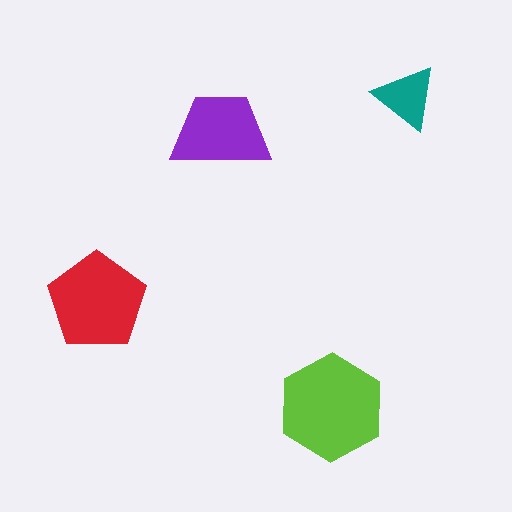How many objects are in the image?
There are 4 objects in the image.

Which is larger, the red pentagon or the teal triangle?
The red pentagon.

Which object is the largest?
The lime hexagon.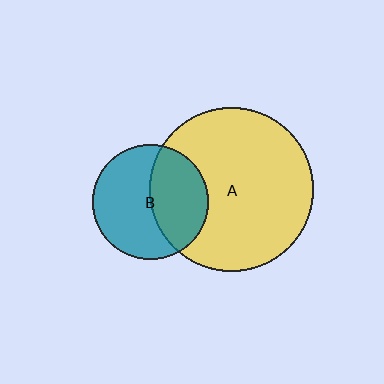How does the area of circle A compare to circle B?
Approximately 2.0 times.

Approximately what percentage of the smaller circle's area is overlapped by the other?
Approximately 40%.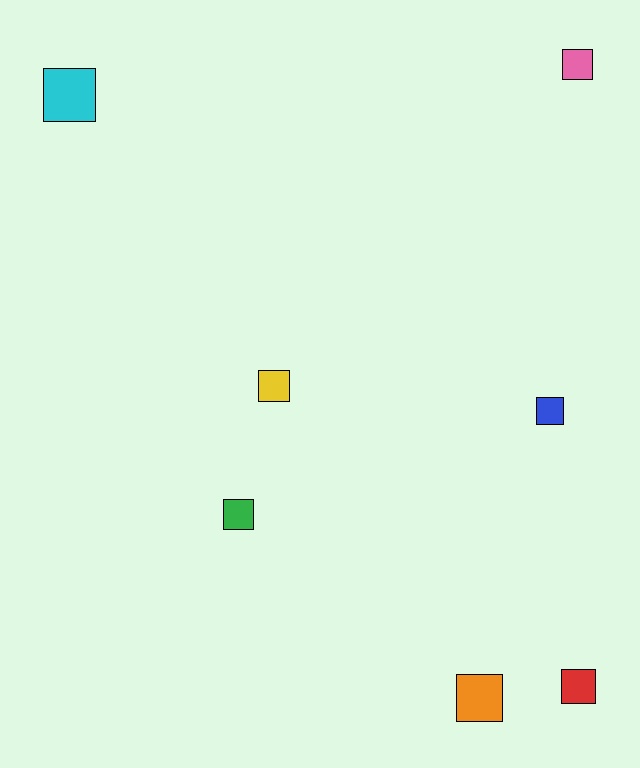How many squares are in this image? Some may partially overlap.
There are 7 squares.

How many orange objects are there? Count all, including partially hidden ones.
There is 1 orange object.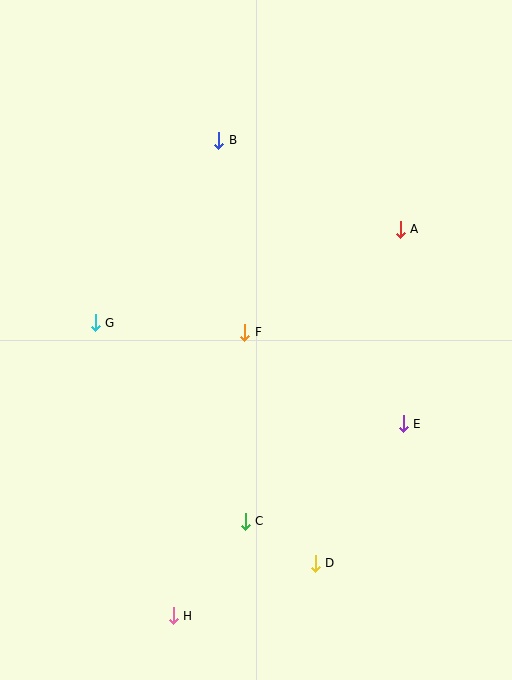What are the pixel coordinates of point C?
Point C is at (245, 521).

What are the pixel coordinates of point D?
Point D is at (315, 563).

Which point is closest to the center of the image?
Point F at (245, 332) is closest to the center.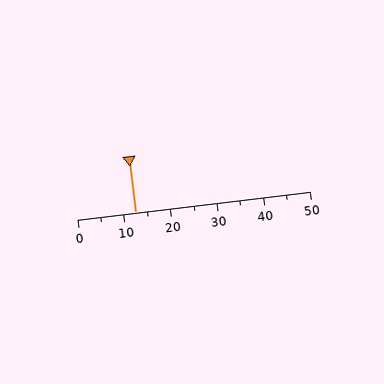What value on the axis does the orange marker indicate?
The marker indicates approximately 12.5.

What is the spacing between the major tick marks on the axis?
The major ticks are spaced 10 apart.